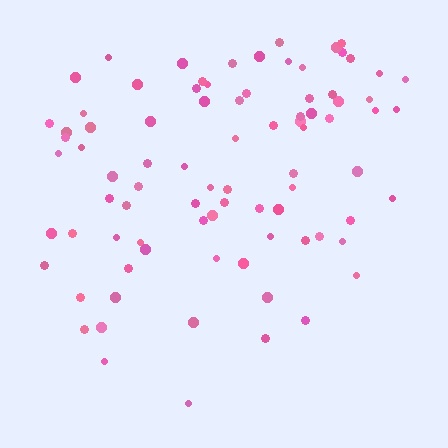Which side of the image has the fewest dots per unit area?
The bottom.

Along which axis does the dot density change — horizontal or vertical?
Vertical.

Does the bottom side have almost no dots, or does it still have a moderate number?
Still a moderate number, just noticeably fewer than the top.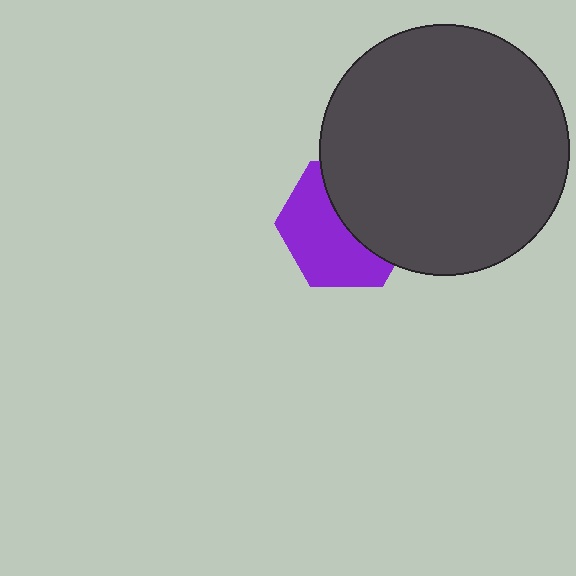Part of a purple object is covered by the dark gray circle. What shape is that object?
It is a hexagon.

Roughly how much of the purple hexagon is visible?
About half of it is visible (roughly 54%).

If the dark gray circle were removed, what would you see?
You would see the complete purple hexagon.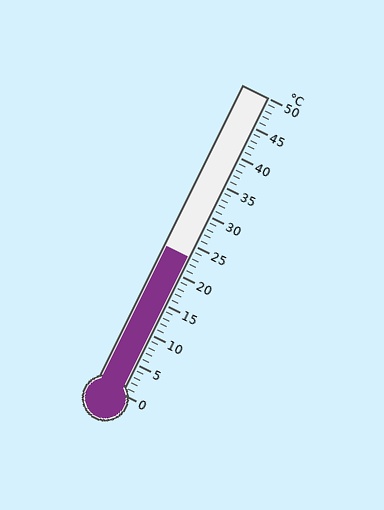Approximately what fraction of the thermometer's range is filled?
The thermometer is filled to approximately 45% of its range.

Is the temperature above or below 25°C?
The temperature is below 25°C.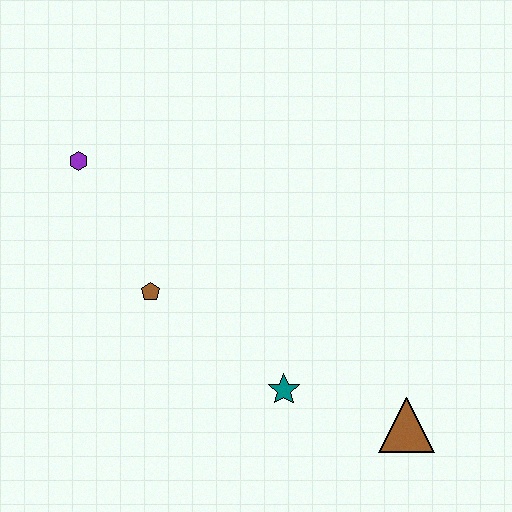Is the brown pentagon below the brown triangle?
No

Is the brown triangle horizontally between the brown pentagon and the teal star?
No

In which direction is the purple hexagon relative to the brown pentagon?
The purple hexagon is above the brown pentagon.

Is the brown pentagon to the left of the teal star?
Yes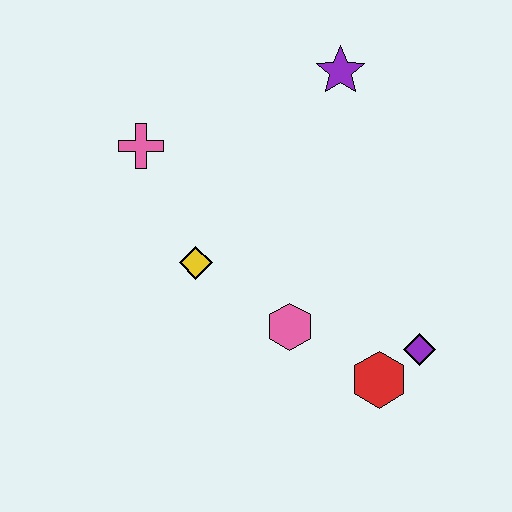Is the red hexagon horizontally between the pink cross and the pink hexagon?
No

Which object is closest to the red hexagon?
The purple diamond is closest to the red hexagon.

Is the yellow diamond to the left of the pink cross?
No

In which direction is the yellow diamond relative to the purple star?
The yellow diamond is below the purple star.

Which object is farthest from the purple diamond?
The pink cross is farthest from the purple diamond.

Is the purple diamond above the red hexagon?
Yes